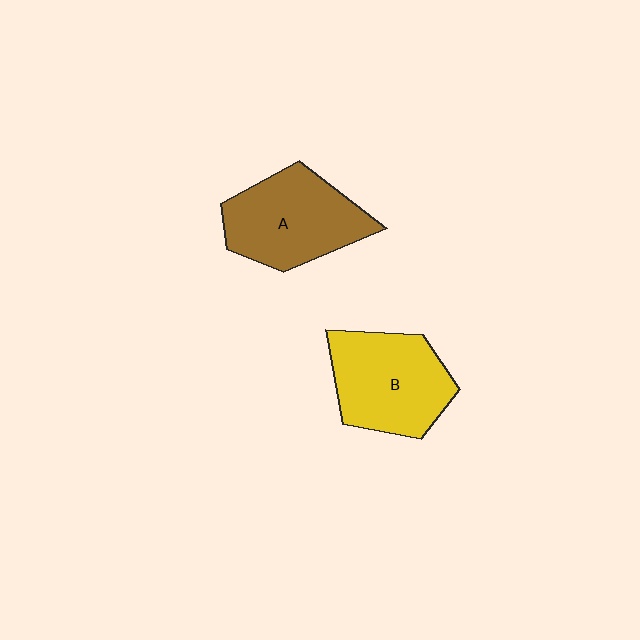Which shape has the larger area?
Shape A (brown).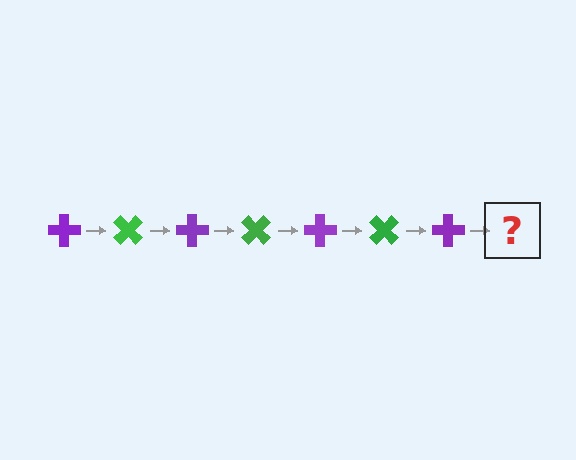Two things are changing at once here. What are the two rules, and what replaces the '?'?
The two rules are that it rotates 45 degrees each step and the color cycles through purple and green. The '?' should be a green cross, rotated 315 degrees from the start.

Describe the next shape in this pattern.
It should be a green cross, rotated 315 degrees from the start.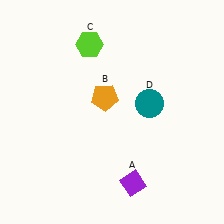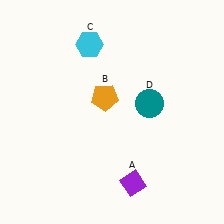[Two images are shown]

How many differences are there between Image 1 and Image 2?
There is 1 difference between the two images.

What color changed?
The hexagon (C) changed from lime in Image 1 to cyan in Image 2.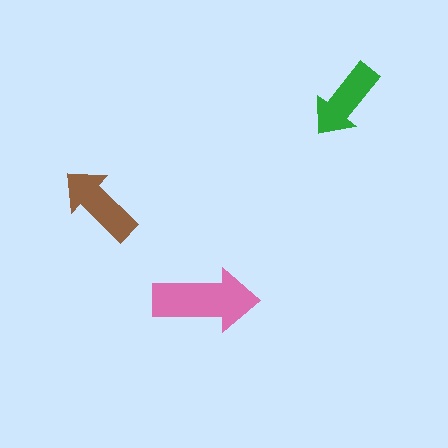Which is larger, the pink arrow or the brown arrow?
The pink one.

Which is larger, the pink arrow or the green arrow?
The pink one.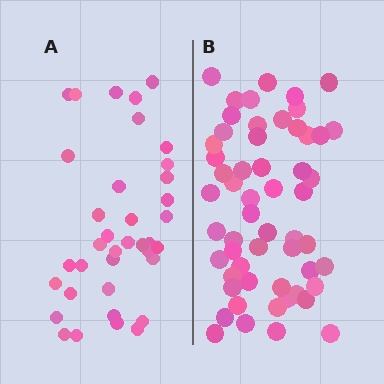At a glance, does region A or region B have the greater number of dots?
Region B (the right region) has more dots.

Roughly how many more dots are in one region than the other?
Region B has approximately 20 more dots than region A.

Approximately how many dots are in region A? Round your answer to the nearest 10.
About 40 dots. (The exact count is 37, which rounds to 40.)